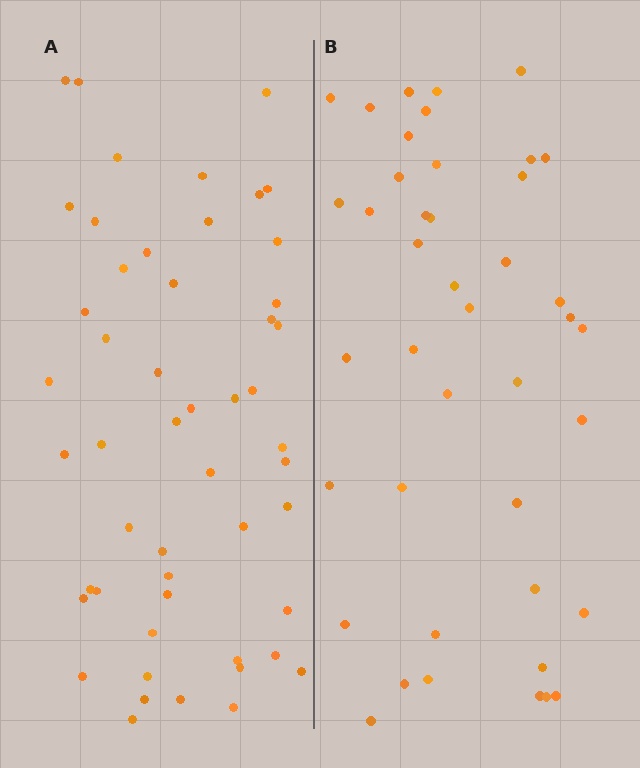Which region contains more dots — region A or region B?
Region A (the left region) has more dots.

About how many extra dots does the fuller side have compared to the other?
Region A has roughly 8 or so more dots than region B.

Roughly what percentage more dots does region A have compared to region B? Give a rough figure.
About 20% more.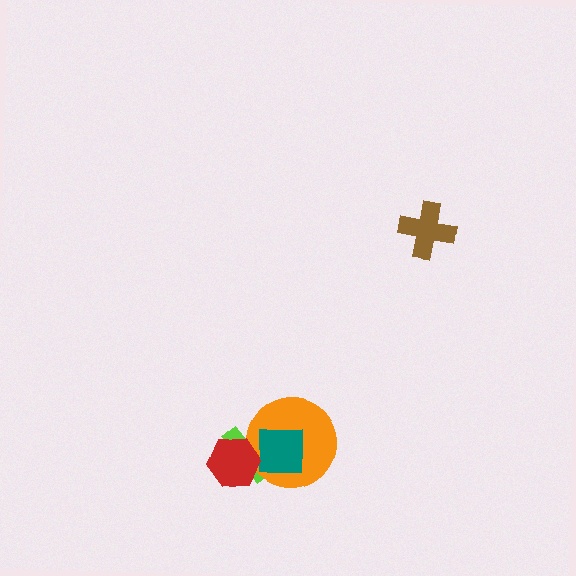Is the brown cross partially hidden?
No, no other shape covers it.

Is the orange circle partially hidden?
Yes, it is partially covered by another shape.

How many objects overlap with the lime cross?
3 objects overlap with the lime cross.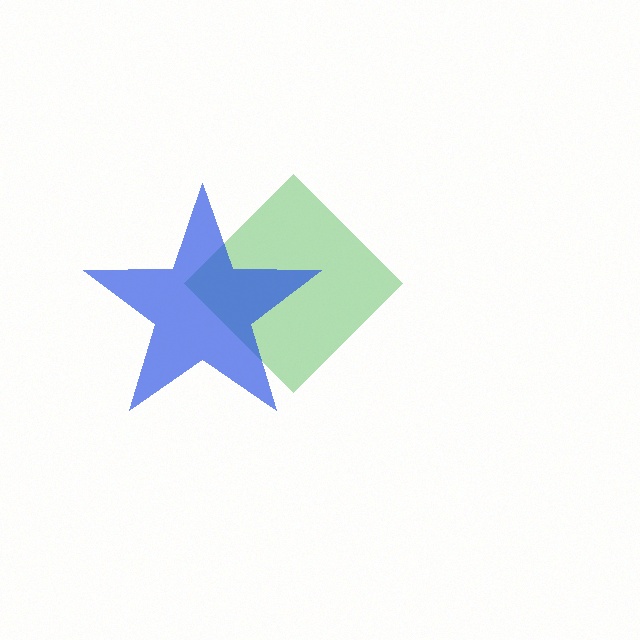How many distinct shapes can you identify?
There are 2 distinct shapes: a green diamond, a blue star.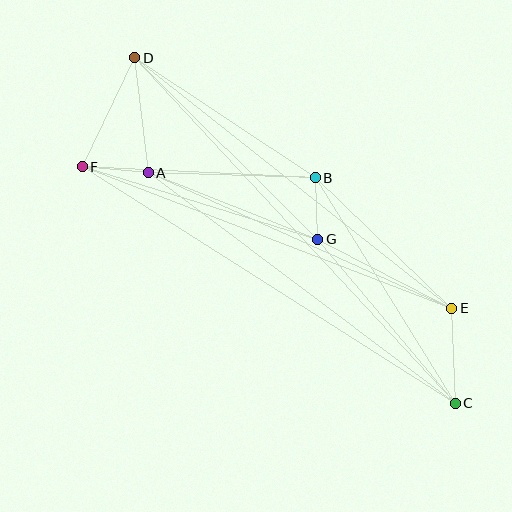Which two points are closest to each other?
Points B and G are closest to each other.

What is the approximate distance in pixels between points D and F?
The distance between D and F is approximately 121 pixels.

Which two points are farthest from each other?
Points C and D are farthest from each other.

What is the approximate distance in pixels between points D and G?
The distance between D and G is approximately 258 pixels.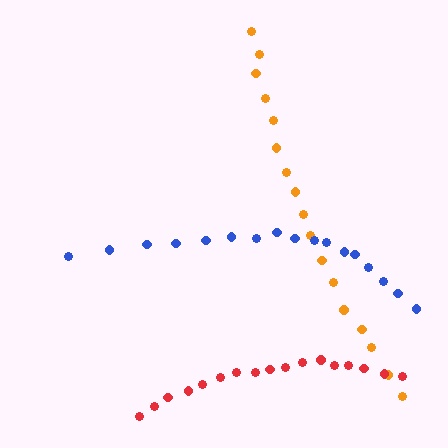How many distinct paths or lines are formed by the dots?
There are 3 distinct paths.